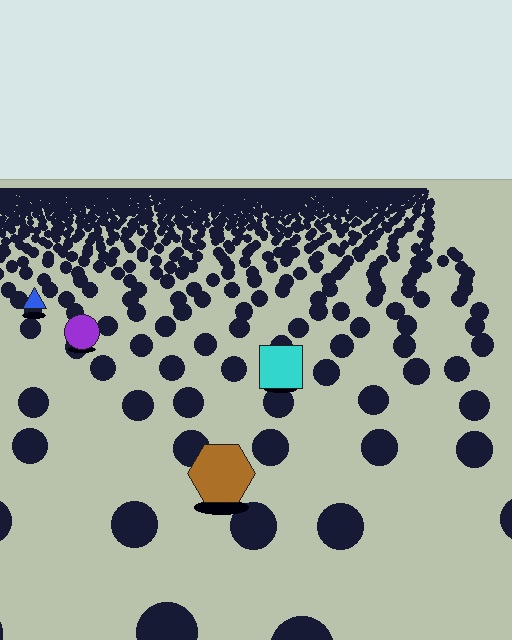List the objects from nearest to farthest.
From nearest to farthest: the brown hexagon, the cyan square, the purple circle, the blue triangle.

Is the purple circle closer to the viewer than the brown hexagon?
No. The brown hexagon is closer — you can tell from the texture gradient: the ground texture is coarser near it.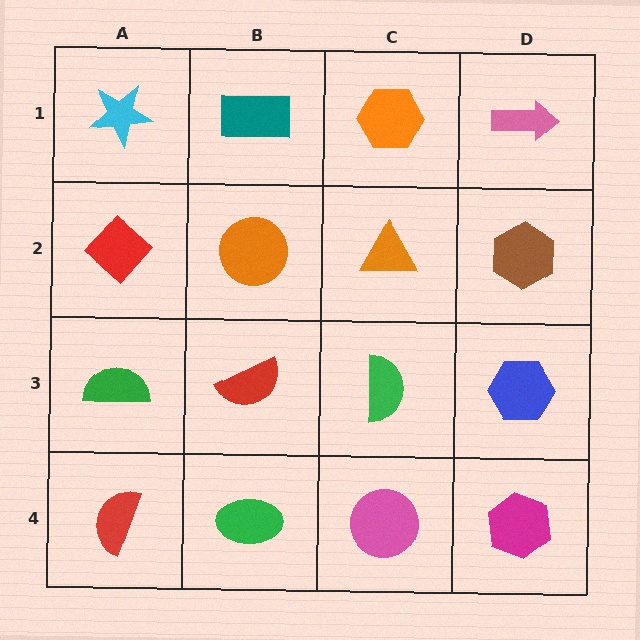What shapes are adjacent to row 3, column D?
A brown hexagon (row 2, column D), a magenta hexagon (row 4, column D), a green semicircle (row 3, column C).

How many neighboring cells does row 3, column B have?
4.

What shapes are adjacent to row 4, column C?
A green semicircle (row 3, column C), a green ellipse (row 4, column B), a magenta hexagon (row 4, column D).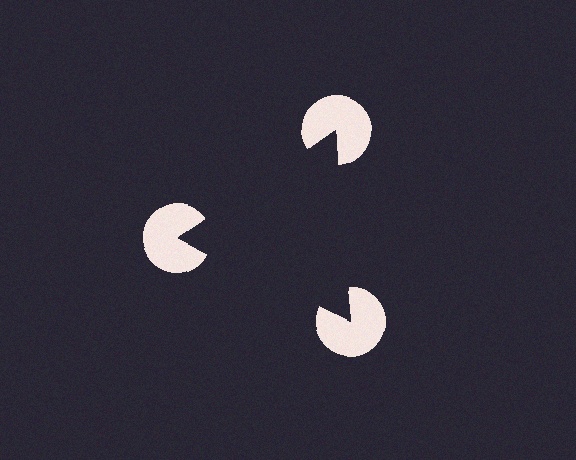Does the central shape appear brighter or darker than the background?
It typically appears slightly darker than the background, even though no actual brightness change is drawn.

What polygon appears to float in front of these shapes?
An illusory triangle — its edges are inferred from the aligned wedge cuts in the pac-man discs, not physically drawn.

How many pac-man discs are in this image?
There are 3 — one at each vertex of the illusory triangle.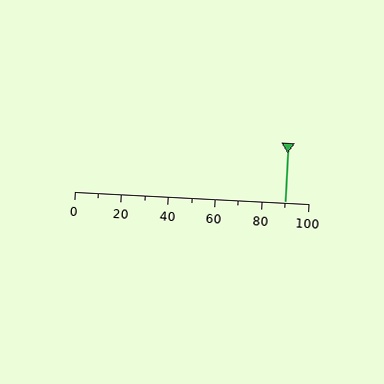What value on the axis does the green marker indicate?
The marker indicates approximately 90.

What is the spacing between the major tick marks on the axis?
The major ticks are spaced 20 apart.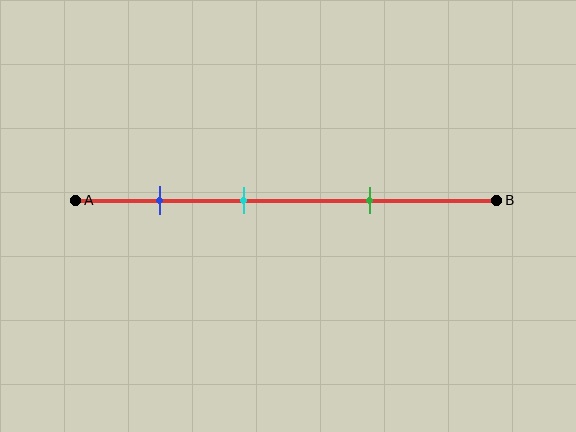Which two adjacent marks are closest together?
The blue and cyan marks are the closest adjacent pair.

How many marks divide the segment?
There are 3 marks dividing the segment.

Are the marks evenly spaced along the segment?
Yes, the marks are approximately evenly spaced.